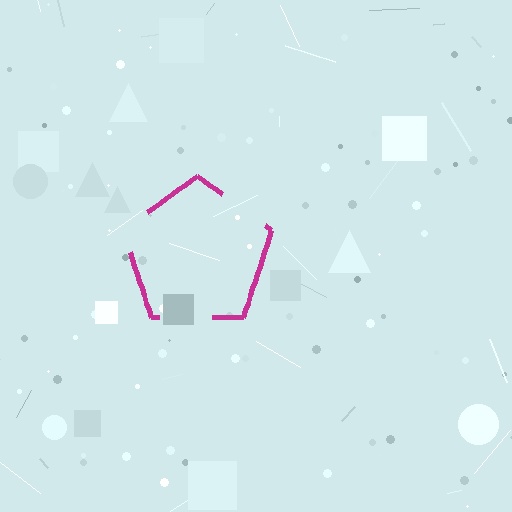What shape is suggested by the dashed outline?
The dashed outline suggests a pentagon.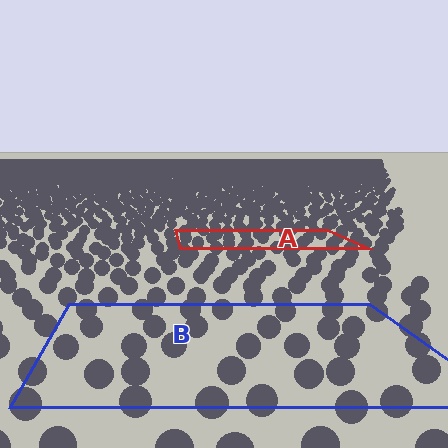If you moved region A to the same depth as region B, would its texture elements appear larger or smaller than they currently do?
They would appear larger. At a closer depth, the same texture elements are projected at a bigger on-screen size.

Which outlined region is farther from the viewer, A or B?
Region A is farther from the viewer — the texture elements inside it appear smaller and more densely packed.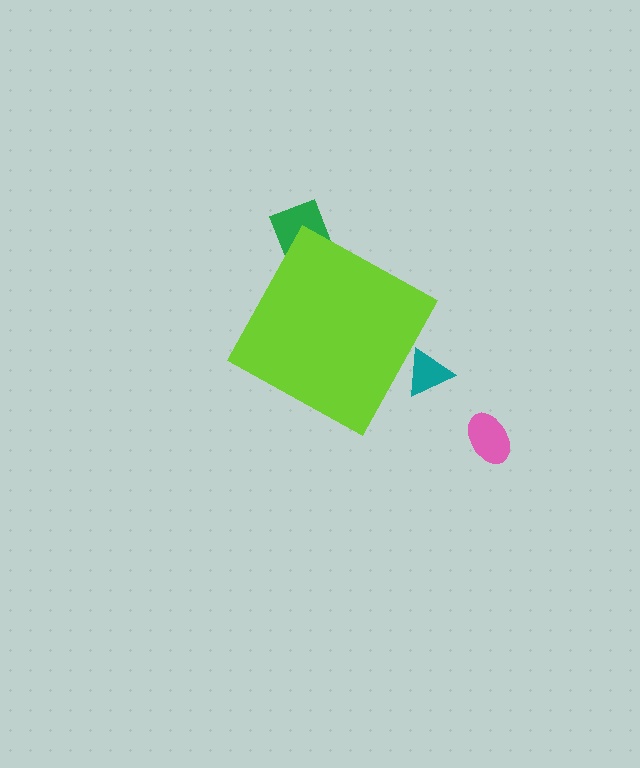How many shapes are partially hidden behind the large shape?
2 shapes are partially hidden.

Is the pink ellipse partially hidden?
No, the pink ellipse is fully visible.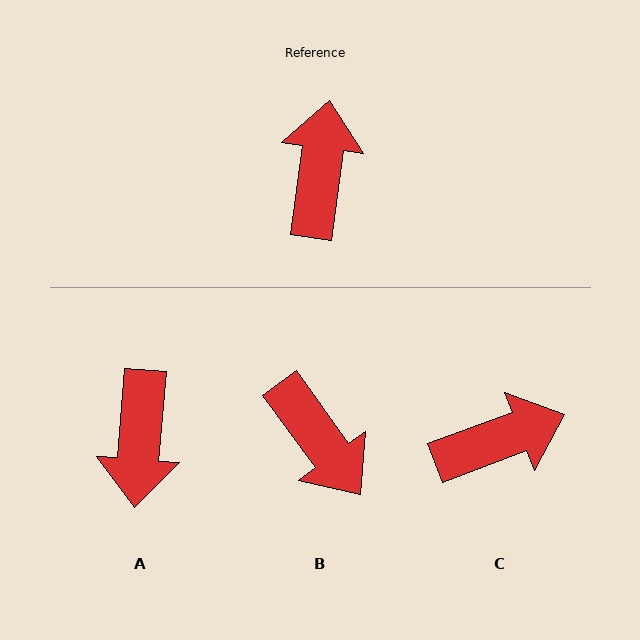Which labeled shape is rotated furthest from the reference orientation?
A, about 177 degrees away.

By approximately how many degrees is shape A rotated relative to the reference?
Approximately 177 degrees clockwise.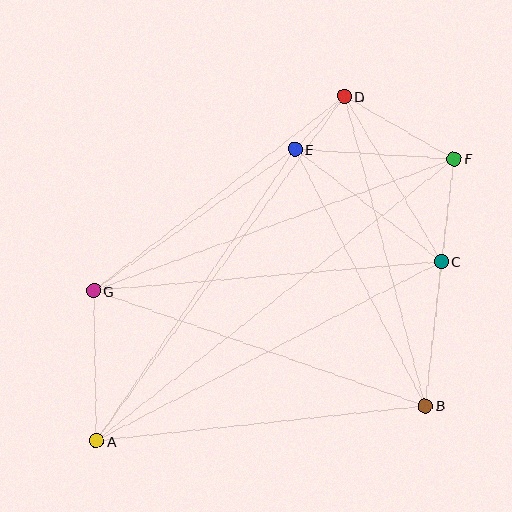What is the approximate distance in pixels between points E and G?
The distance between E and G is approximately 246 pixels.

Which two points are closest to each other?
Points D and E are closest to each other.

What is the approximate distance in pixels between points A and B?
The distance between A and B is approximately 331 pixels.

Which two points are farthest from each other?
Points A and F are farthest from each other.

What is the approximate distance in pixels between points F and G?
The distance between F and G is approximately 384 pixels.